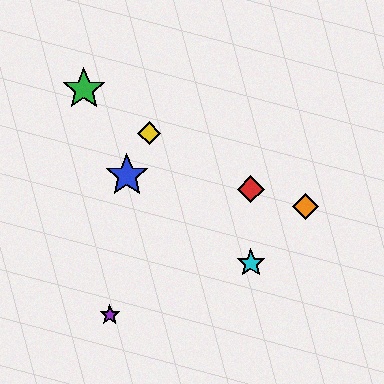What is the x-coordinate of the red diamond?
The red diamond is at x≈251.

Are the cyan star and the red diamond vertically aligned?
Yes, both are at x≈251.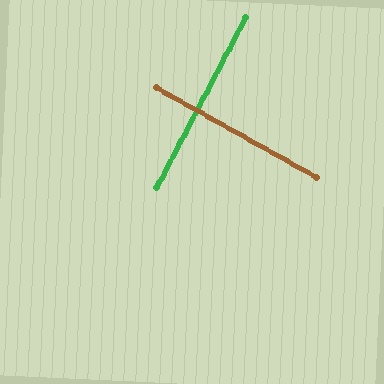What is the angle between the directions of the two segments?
Approximately 88 degrees.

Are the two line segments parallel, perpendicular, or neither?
Perpendicular — they meet at approximately 88°.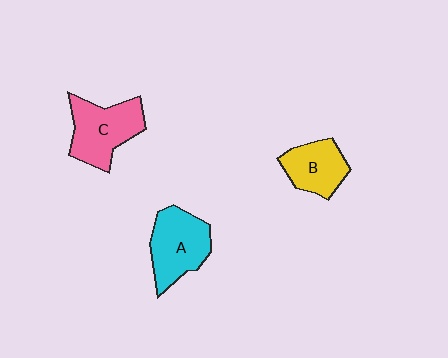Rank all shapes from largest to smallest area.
From largest to smallest: C (pink), A (cyan), B (yellow).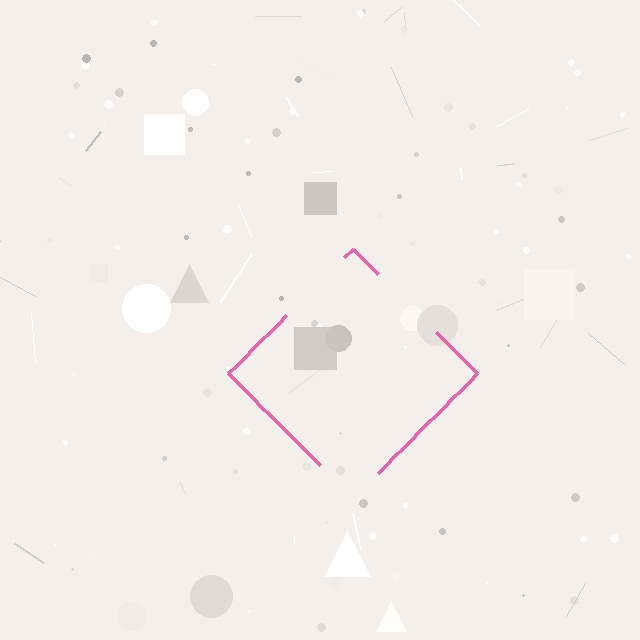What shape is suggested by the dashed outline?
The dashed outline suggests a diamond.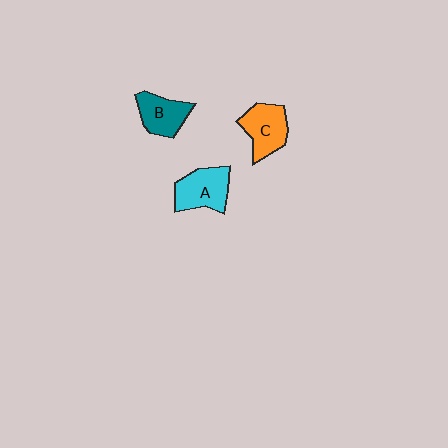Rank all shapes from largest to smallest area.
From largest to smallest: A (cyan), C (orange), B (teal).